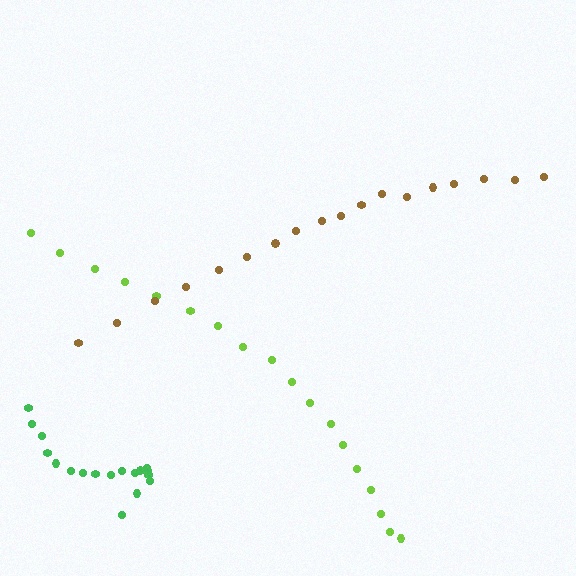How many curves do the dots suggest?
There are 3 distinct paths.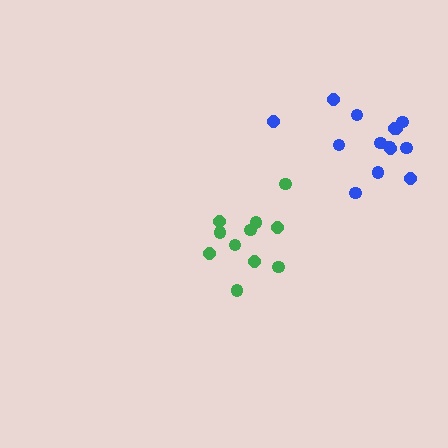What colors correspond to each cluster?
The clusters are colored: green, blue.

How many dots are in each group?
Group 1: 11 dots, Group 2: 14 dots (25 total).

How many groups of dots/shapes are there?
There are 2 groups.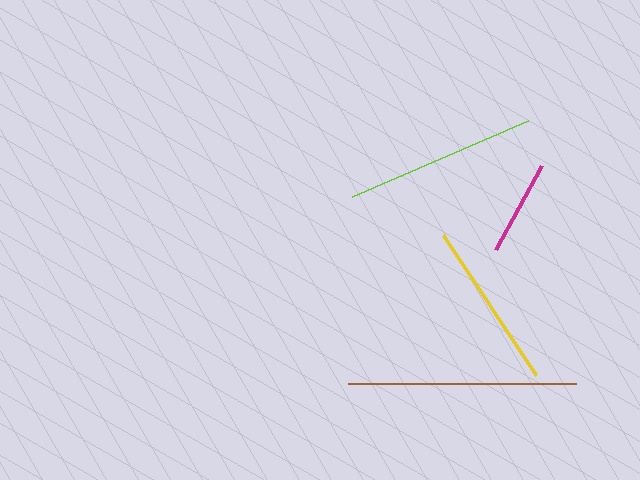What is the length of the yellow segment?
The yellow segment is approximately 169 pixels long.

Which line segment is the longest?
The brown line is the longest at approximately 227 pixels.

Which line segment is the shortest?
The magenta line is the shortest at approximately 96 pixels.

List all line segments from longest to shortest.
From longest to shortest: brown, lime, yellow, magenta.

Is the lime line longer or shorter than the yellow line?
The lime line is longer than the yellow line.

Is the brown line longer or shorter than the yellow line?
The brown line is longer than the yellow line.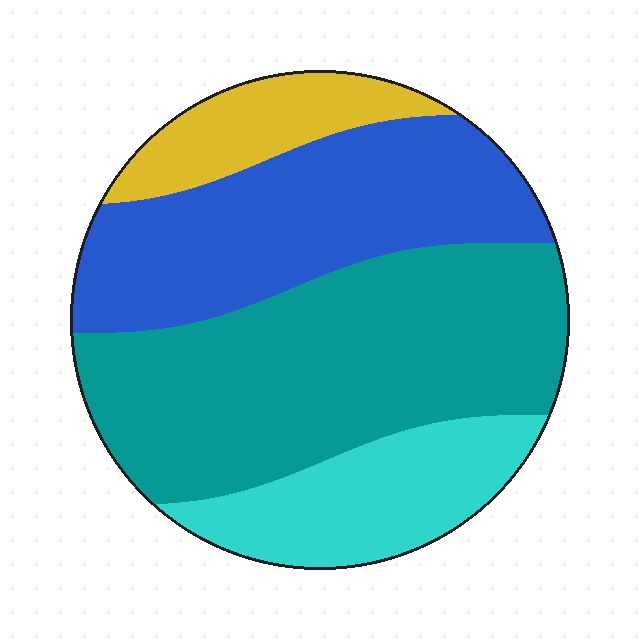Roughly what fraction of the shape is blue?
Blue takes up about one third (1/3) of the shape.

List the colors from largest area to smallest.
From largest to smallest: teal, blue, cyan, yellow.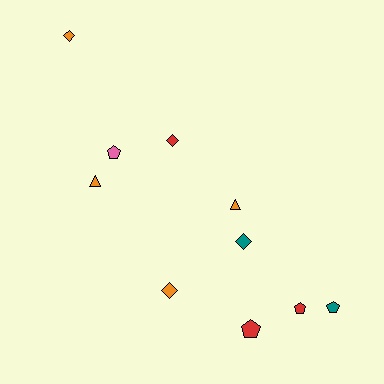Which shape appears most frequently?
Diamond, with 4 objects.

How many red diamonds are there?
There is 1 red diamond.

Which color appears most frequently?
Orange, with 4 objects.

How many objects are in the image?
There are 10 objects.